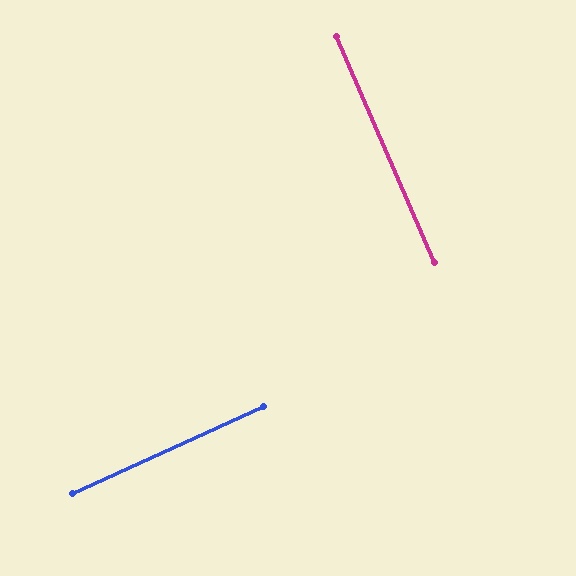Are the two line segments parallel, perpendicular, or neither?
Perpendicular — they meet at approximately 89°.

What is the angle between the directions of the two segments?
Approximately 89 degrees.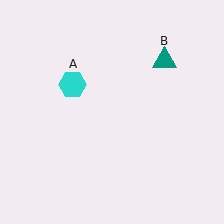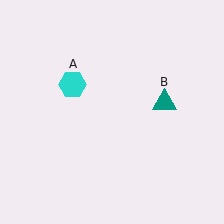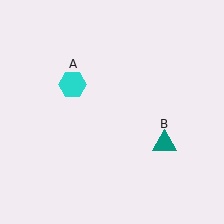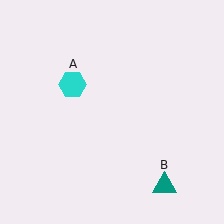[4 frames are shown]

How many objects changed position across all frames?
1 object changed position: teal triangle (object B).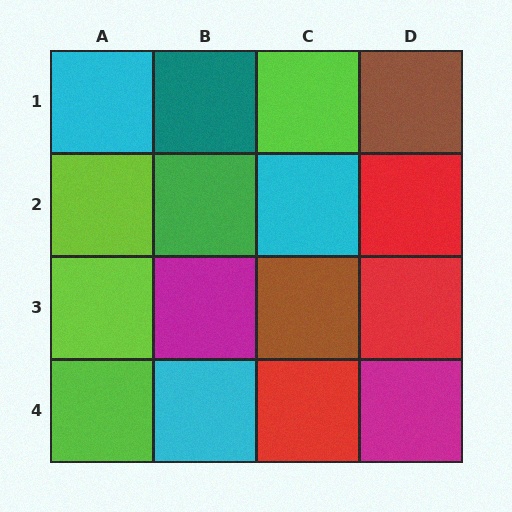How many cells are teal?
1 cell is teal.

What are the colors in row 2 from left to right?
Lime, green, cyan, red.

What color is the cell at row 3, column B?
Magenta.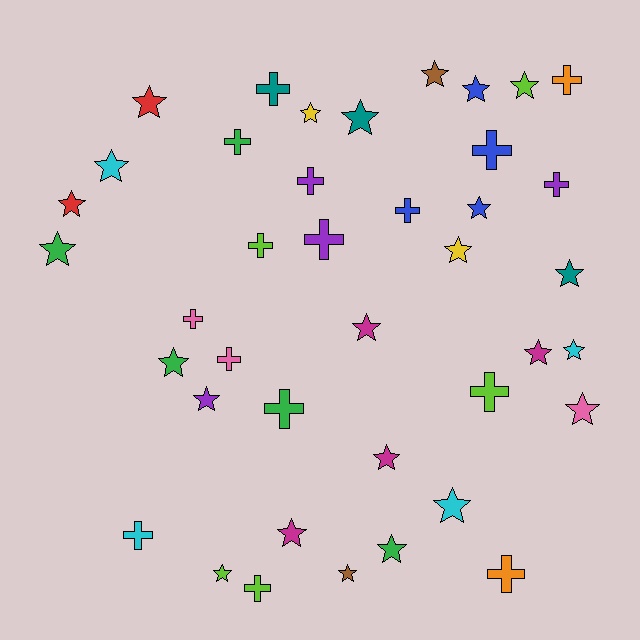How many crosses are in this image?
There are 16 crosses.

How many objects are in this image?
There are 40 objects.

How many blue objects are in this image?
There are 4 blue objects.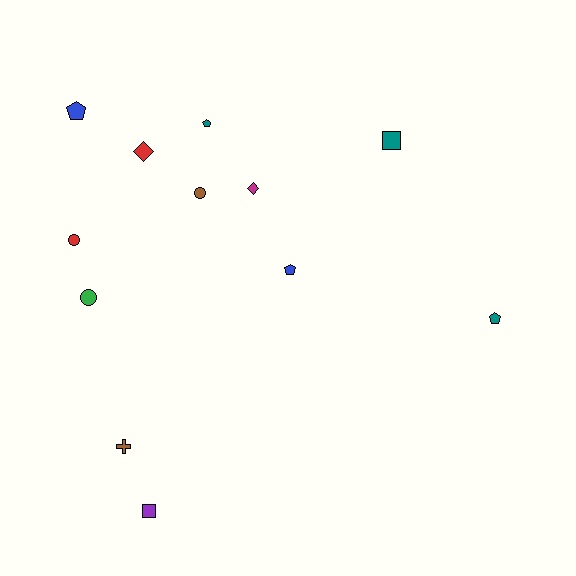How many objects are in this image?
There are 12 objects.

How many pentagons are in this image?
There are 4 pentagons.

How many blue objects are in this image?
There are 2 blue objects.